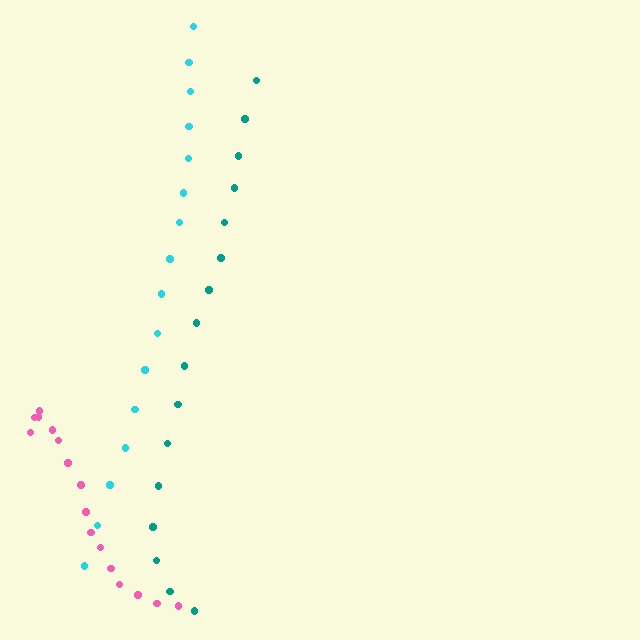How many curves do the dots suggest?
There are 3 distinct paths.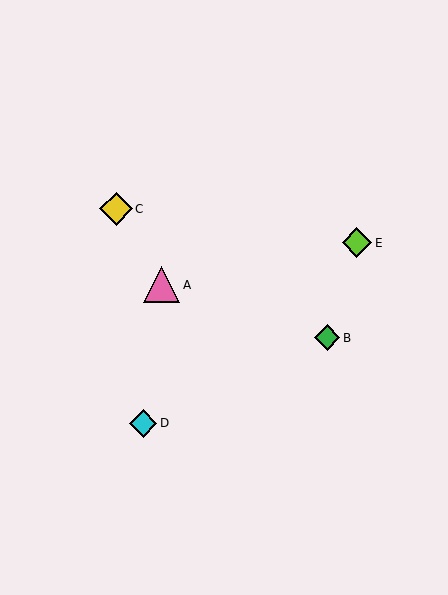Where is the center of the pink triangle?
The center of the pink triangle is at (161, 285).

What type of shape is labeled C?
Shape C is a yellow diamond.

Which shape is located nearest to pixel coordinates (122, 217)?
The yellow diamond (labeled C) at (116, 209) is nearest to that location.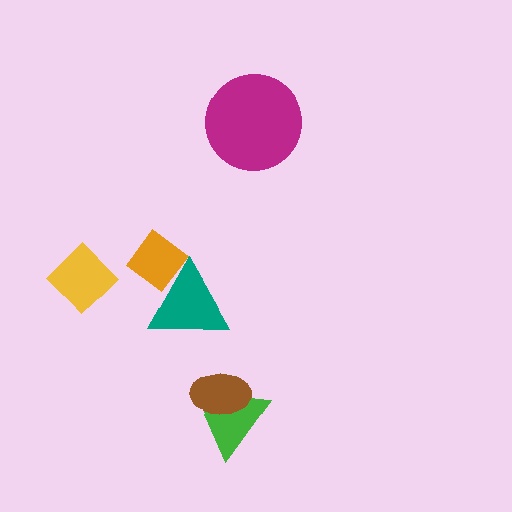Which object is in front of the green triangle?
The brown ellipse is in front of the green triangle.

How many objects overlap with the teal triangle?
1 object overlaps with the teal triangle.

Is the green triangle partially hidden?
Yes, it is partially covered by another shape.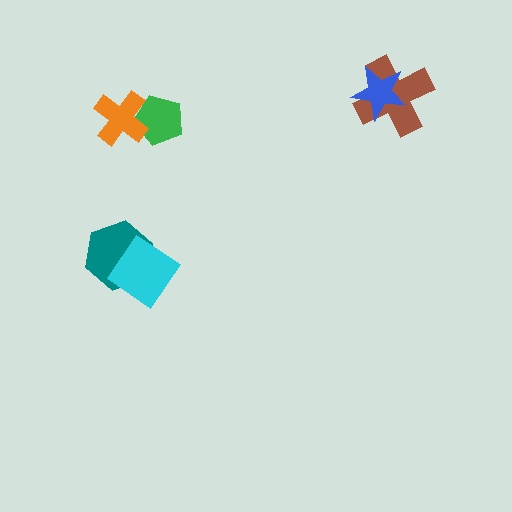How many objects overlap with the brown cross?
1 object overlaps with the brown cross.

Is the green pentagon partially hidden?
Yes, it is partially covered by another shape.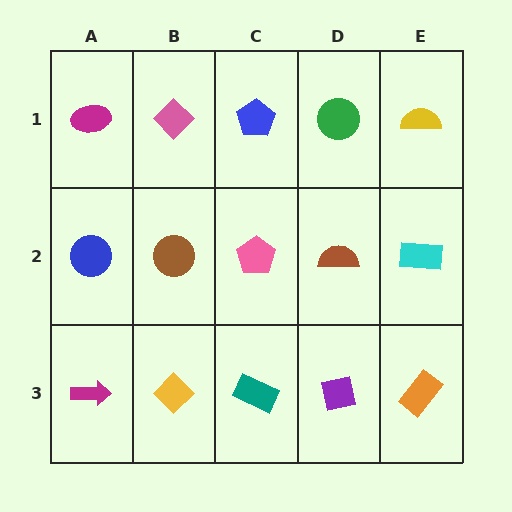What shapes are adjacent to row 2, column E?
A yellow semicircle (row 1, column E), an orange rectangle (row 3, column E), a brown semicircle (row 2, column D).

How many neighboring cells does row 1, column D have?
3.